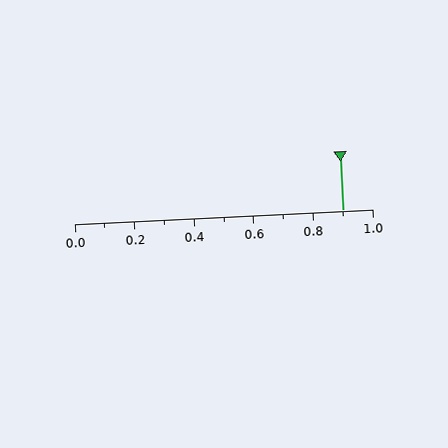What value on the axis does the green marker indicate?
The marker indicates approximately 0.9.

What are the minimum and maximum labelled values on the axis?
The axis runs from 0.0 to 1.0.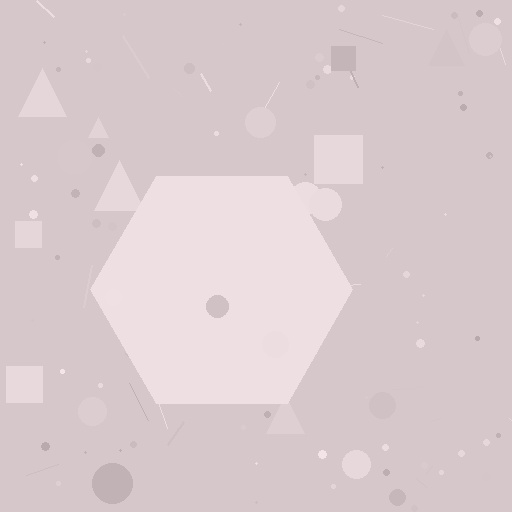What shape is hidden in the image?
A hexagon is hidden in the image.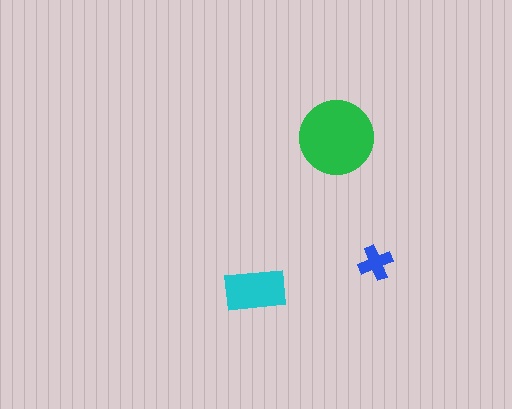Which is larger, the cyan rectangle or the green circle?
The green circle.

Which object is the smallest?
The blue cross.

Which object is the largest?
The green circle.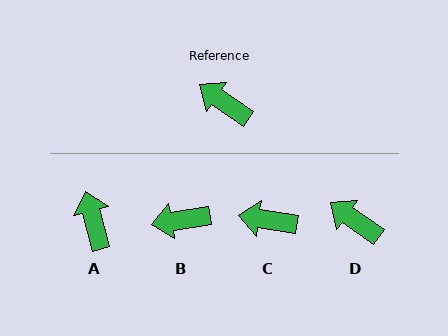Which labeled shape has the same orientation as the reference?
D.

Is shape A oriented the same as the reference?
No, it is off by about 40 degrees.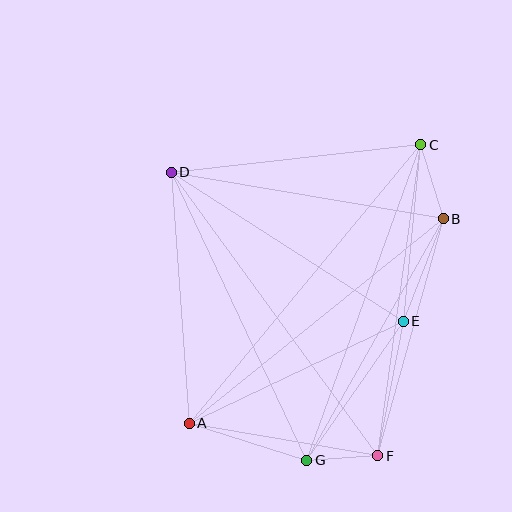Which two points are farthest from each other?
Points A and C are farthest from each other.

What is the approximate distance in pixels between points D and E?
The distance between D and E is approximately 276 pixels.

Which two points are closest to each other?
Points F and G are closest to each other.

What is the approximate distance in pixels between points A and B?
The distance between A and B is approximately 326 pixels.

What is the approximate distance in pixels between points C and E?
The distance between C and E is approximately 177 pixels.